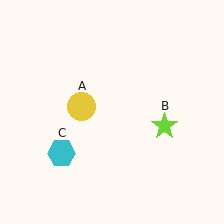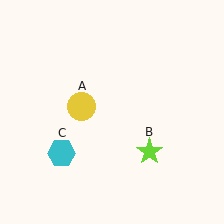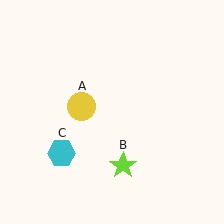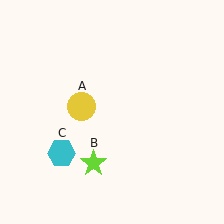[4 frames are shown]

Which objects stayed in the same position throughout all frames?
Yellow circle (object A) and cyan hexagon (object C) remained stationary.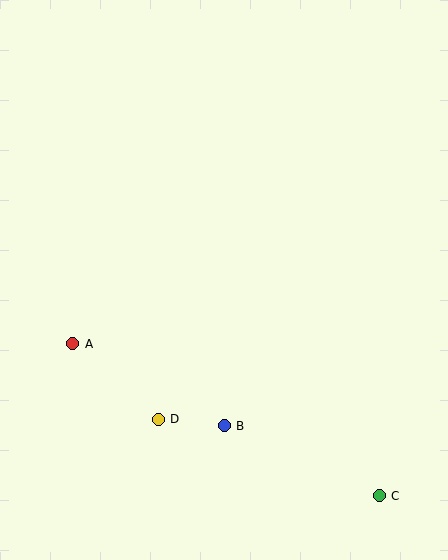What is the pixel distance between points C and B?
The distance between C and B is 170 pixels.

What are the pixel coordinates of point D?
Point D is at (158, 419).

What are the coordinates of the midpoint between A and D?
The midpoint between A and D is at (115, 382).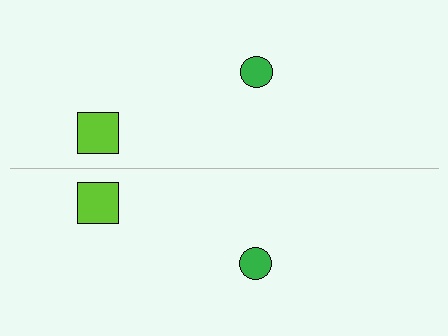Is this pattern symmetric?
Yes, this pattern has bilateral (reflection) symmetry.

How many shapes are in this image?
There are 4 shapes in this image.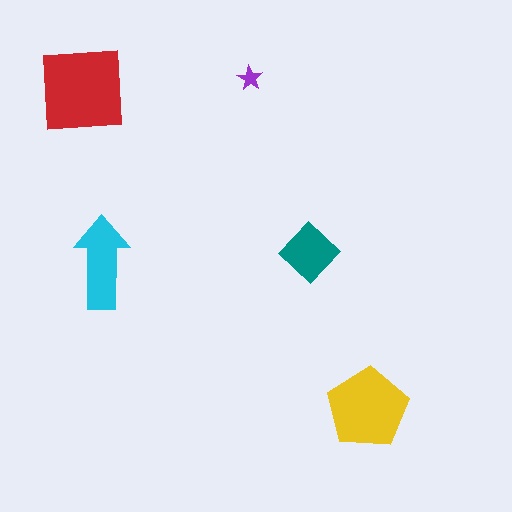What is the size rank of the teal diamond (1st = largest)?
4th.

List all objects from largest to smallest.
The red square, the yellow pentagon, the cyan arrow, the teal diamond, the purple star.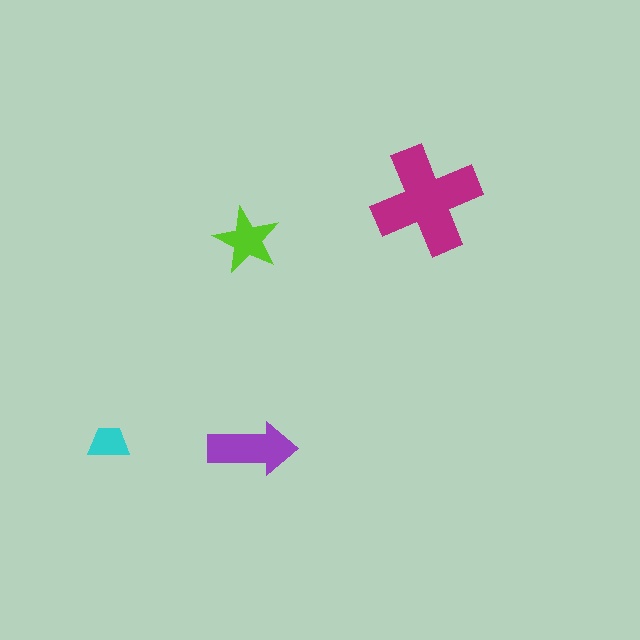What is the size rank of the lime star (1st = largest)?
3rd.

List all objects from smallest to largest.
The cyan trapezoid, the lime star, the purple arrow, the magenta cross.